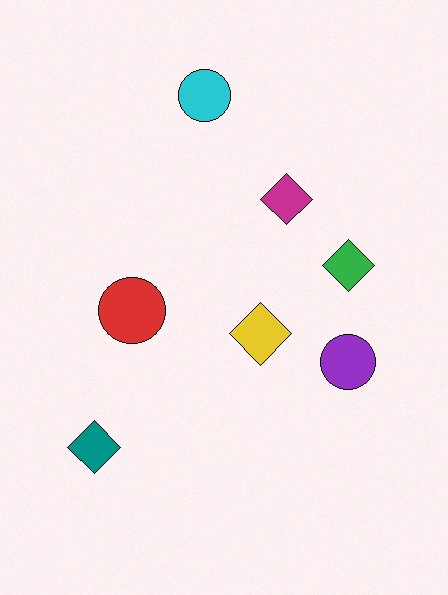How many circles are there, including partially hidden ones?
There are 3 circles.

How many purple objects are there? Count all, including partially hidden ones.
There is 1 purple object.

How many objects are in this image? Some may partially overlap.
There are 7 objects.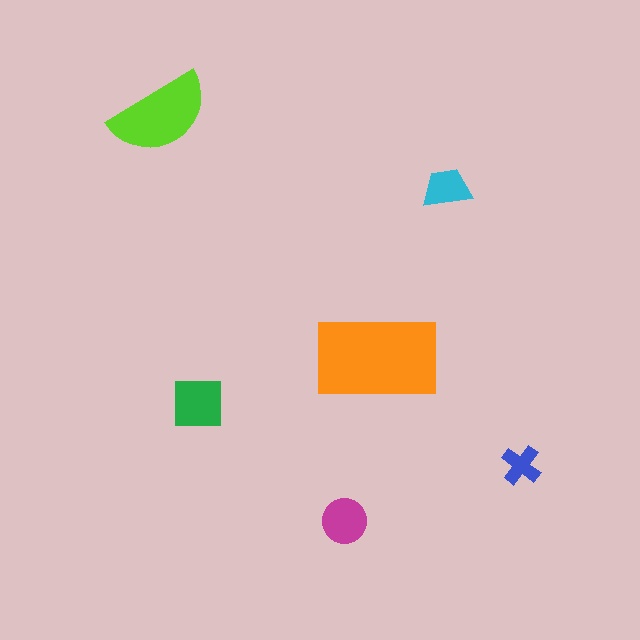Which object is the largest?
The orange rectangle.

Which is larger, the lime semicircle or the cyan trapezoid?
The lime semicircle.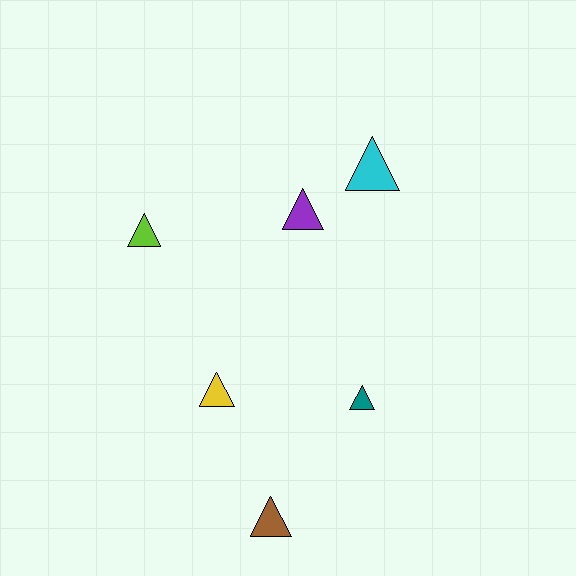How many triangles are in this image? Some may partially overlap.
There are 6 triangles.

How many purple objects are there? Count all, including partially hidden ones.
There is 1 purple object.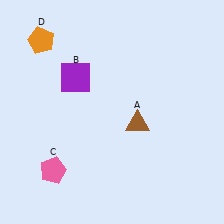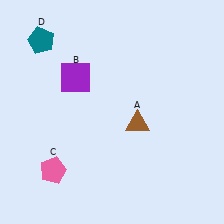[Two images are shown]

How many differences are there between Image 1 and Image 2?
There is 1 difference between the two images.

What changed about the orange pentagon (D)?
In Image 1, D is orange. In Image 2, it changed to teal.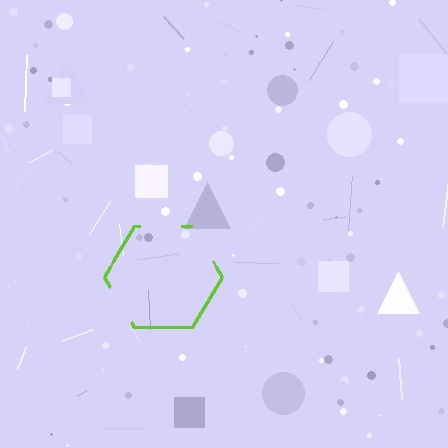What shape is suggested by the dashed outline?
The dashed outline suggests a hexagon.